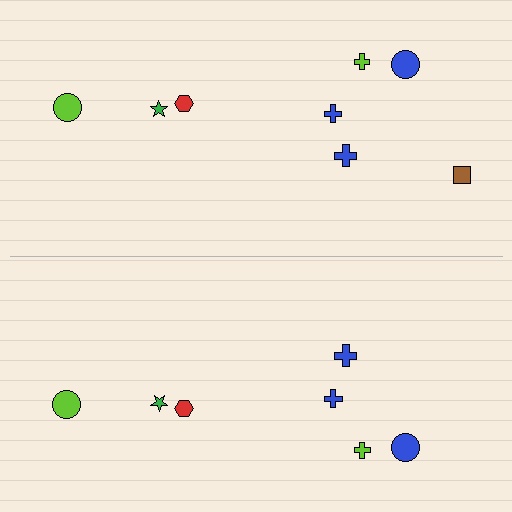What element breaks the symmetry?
A brown square is missing from the bottom side.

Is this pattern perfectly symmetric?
No, the pattern is not perfectly symmetric. A brown square is missing from the bottom side.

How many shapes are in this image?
There are 15 shapes in this image.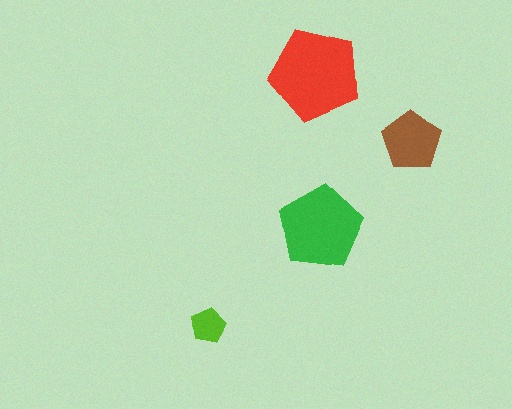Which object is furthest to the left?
The lime pentagon is leftmost.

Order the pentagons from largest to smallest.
the red one, the green one, the brown one, the lime one.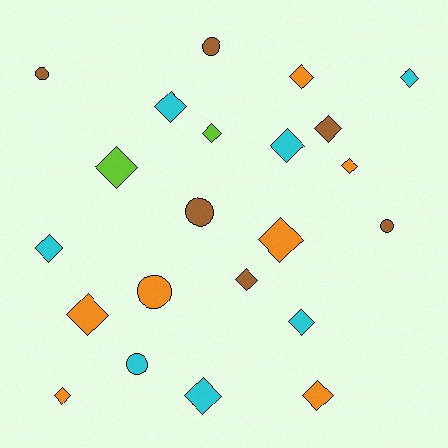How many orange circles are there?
There is 1 orange circle.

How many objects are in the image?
There are 22 objects.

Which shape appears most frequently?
Diamond, with 16 objects.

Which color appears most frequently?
Orange, with 7 objects.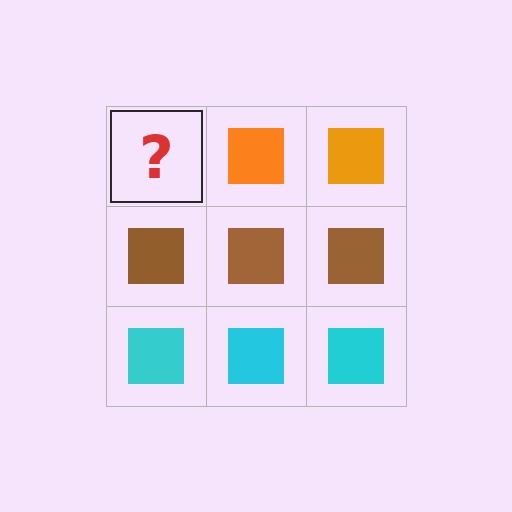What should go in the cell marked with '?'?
The missing cell should contain an orange square.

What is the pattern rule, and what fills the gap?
The rule is that each row has a consistent color. The gap should be filled with an orange square.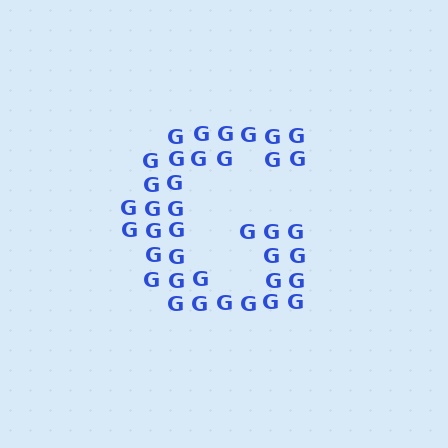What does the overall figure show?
The overall figure shows the letter G.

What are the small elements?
The small elements are letter G's.